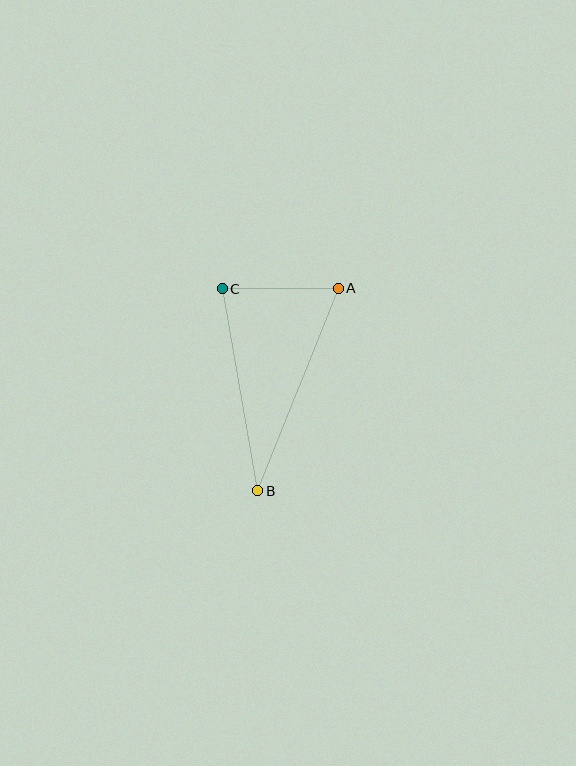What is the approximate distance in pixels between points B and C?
The distance between B and C is approximately 205 pixels.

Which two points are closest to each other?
Points A and C are closest to each other.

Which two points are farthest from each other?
Points A and B are farthest from each other.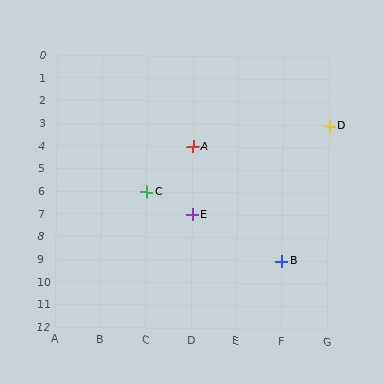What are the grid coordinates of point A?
Point A is at grid coordinates (D, 4).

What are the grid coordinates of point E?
Point E is at grid coordinates (D, 7).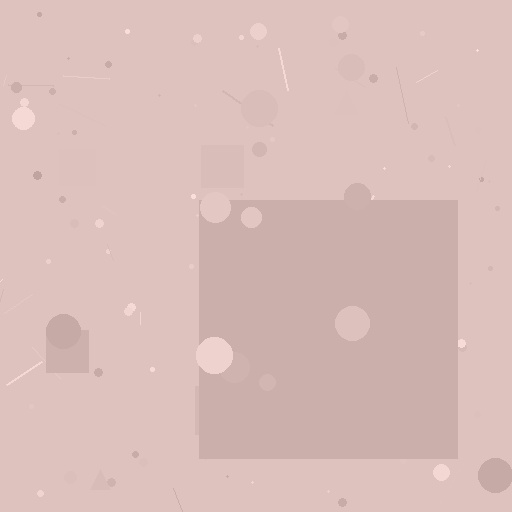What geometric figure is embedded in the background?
A square is embedded in the background.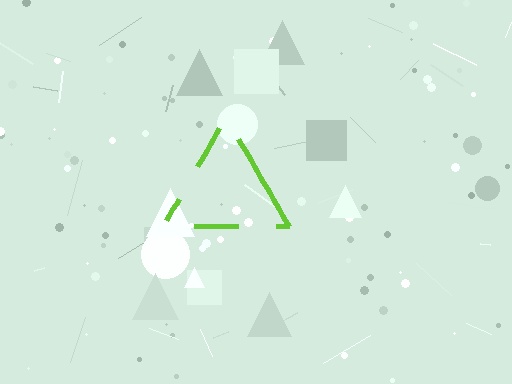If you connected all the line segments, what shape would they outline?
They would outline a triangle.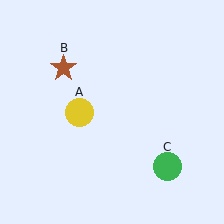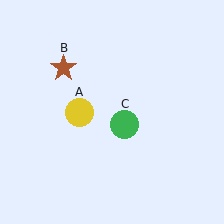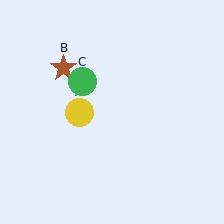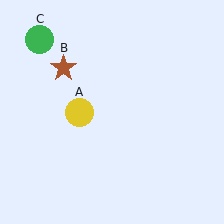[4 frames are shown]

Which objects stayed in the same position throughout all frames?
Yellow circle (object A) and brown star (object B) remained stationary.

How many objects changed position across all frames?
1 object changed position: green circle (object C).